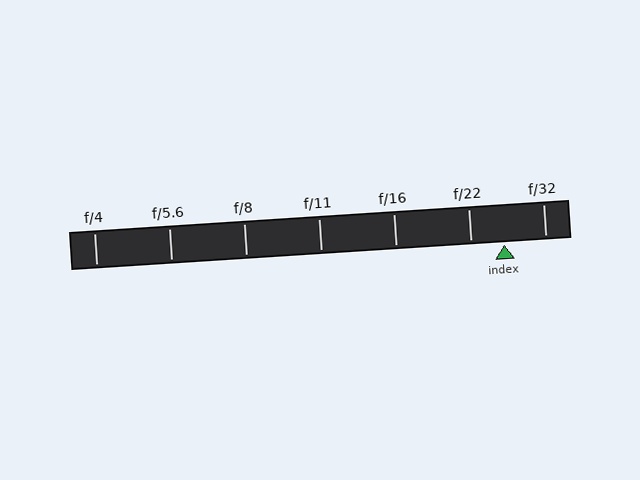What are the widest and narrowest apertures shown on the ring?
The widest aperture shown is f/4 and the narrowest is f/32.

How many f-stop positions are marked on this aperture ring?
There are 7 f-stop positions marked.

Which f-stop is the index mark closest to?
The index mark is closest to f/22.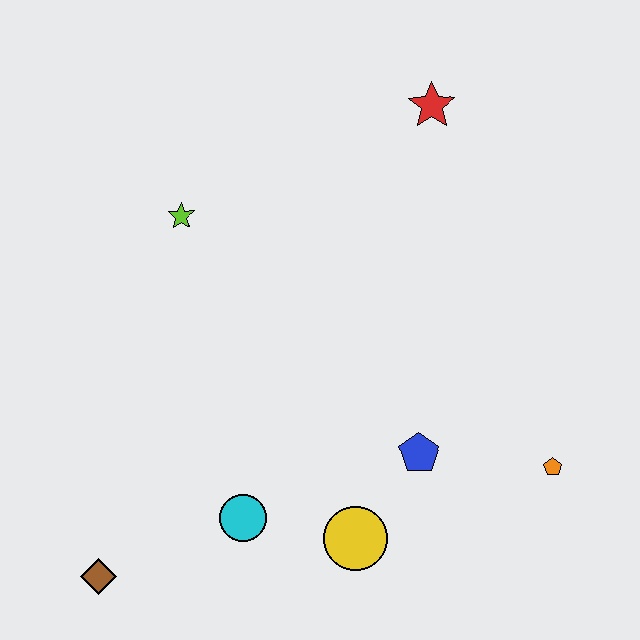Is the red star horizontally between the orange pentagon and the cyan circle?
Yes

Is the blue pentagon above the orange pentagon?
Yes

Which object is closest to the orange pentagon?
The blue pentagon is closest to the orange pentagon.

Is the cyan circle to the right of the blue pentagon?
No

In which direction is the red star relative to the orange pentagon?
The red star is above the orange pentagon.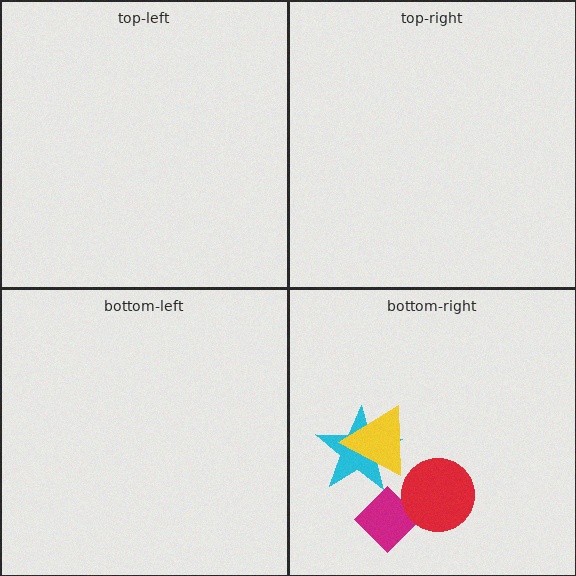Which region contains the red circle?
The bottom-right region.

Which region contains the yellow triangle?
The bottom-right region.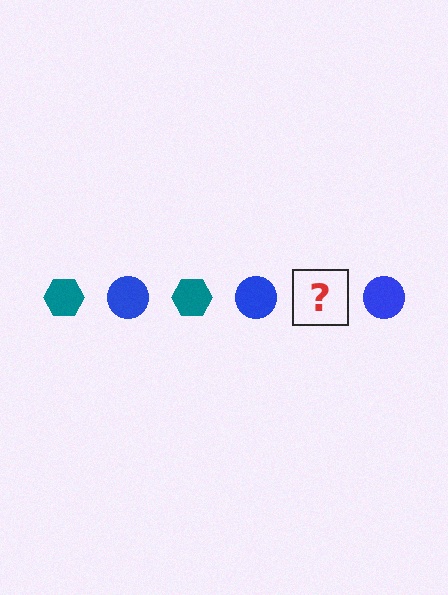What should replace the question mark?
The question mark should be replaced with a teal hexagon.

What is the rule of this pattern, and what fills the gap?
The rule is that the pattern alternates between teal hexagon and blue circle. The gap should be filled with a teal hexagon.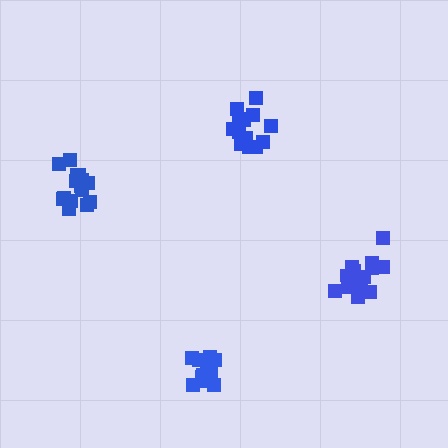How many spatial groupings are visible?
There are 4 spatial groupings.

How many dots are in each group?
Group 1: 13 dots, Group 2: 14 dots, Group 3: 13 dots, Group 4: 15 dots (55 total).